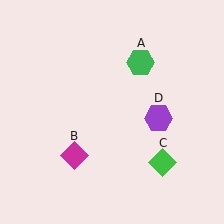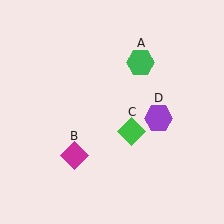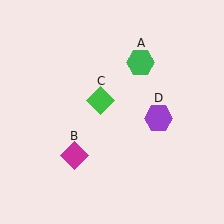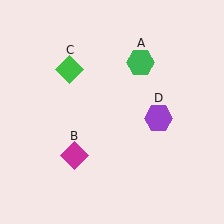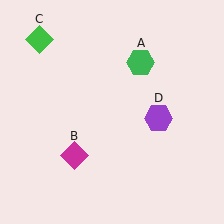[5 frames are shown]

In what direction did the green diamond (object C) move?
The green diamond (object C) moved up and to the left.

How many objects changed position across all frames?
1 object changed position: green diamond (object C).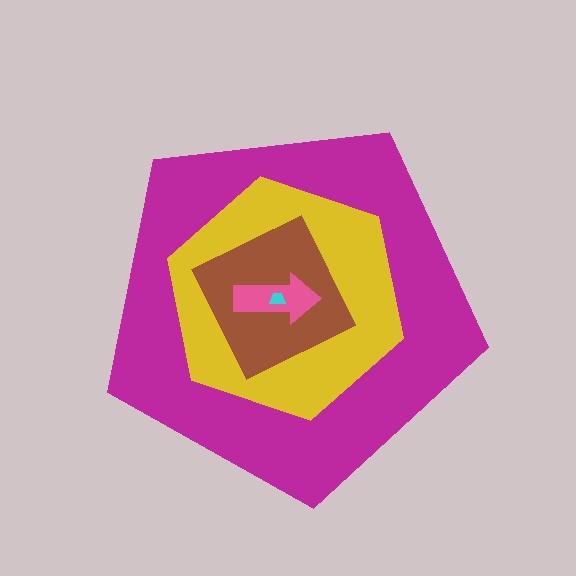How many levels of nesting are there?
5.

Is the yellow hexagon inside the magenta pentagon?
Yes.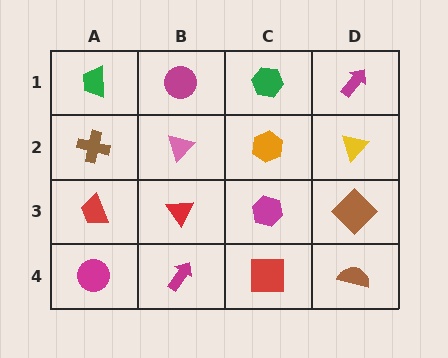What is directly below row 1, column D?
A yellow triangle.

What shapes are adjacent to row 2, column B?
A magenta circle (row 1, column B), a red triangle (row 3, column B), a brown cross (row 2, column A), an orange hexagon (row 2, column C).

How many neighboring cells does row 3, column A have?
3.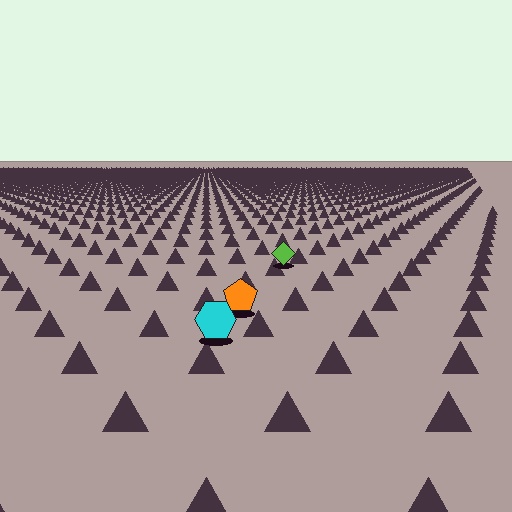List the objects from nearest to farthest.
From nearest to farthest: the cyan hexagon, the orange pentagon, the lime diamond.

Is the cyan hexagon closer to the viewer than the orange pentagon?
Yes. The cyan hexagon is closer — you can tell from the texture gradient: the ground texture is coarser near it.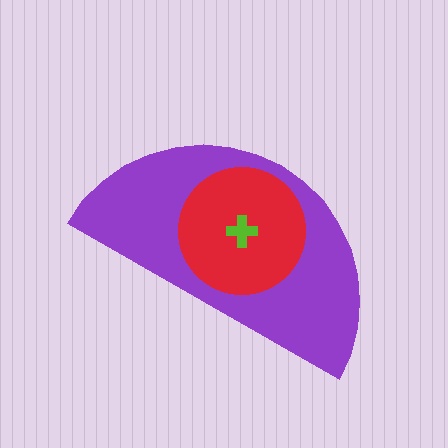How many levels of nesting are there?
3.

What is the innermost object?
The lime cross.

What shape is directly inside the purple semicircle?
The red circle.